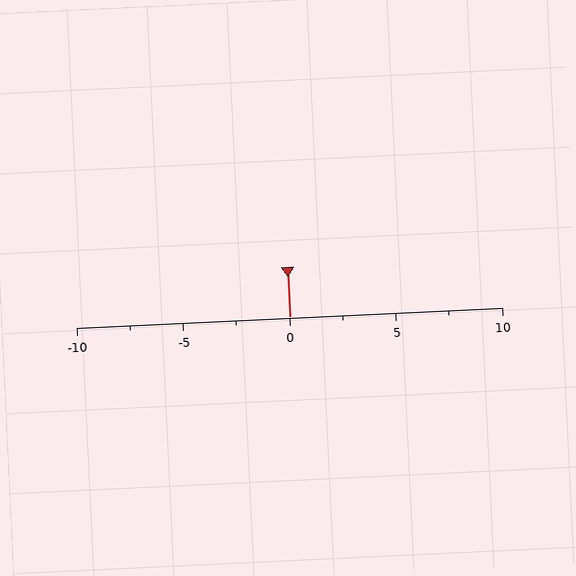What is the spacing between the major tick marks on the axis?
The major ticks are spaced 5 apart.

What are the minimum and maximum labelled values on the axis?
The axis runs from -10 to 10.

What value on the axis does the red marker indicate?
The marker indicates approximately 0.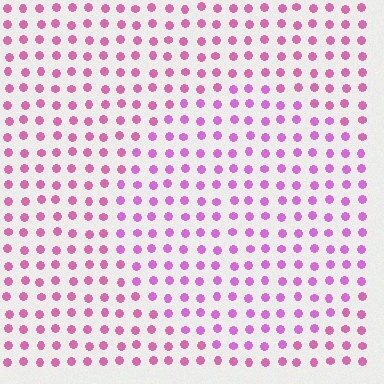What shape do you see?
I see a circle.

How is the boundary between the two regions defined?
The boundary is defined purely by a slight shift in hue (about 24 degrees). Spacing, size, and orientation are identical on both sides.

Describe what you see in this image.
The image is filled with small pink elements in a uniform arrangement. A circle-shaped region is visible where the elements are tinted to a slightly different hue, forming a subtle color boundary.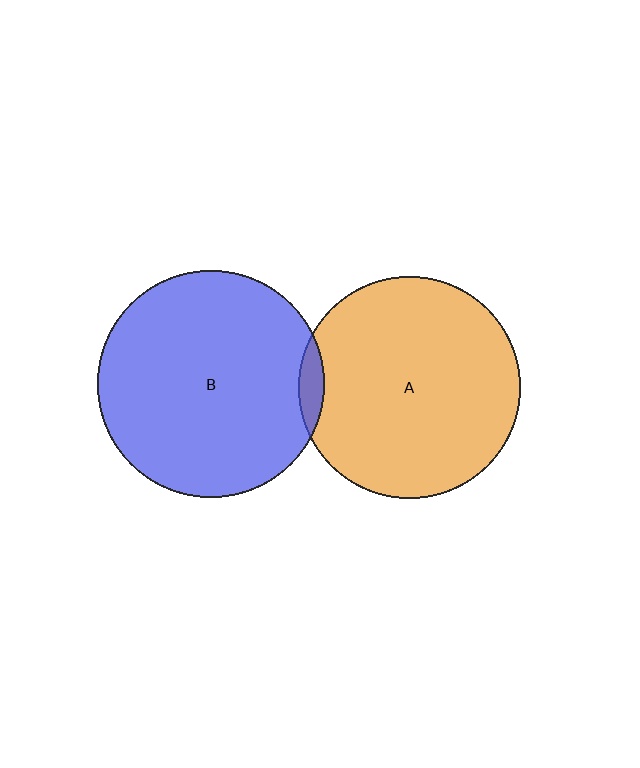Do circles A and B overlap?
Yes.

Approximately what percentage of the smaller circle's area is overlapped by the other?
Approximately 5%.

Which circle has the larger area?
Circle B (blue).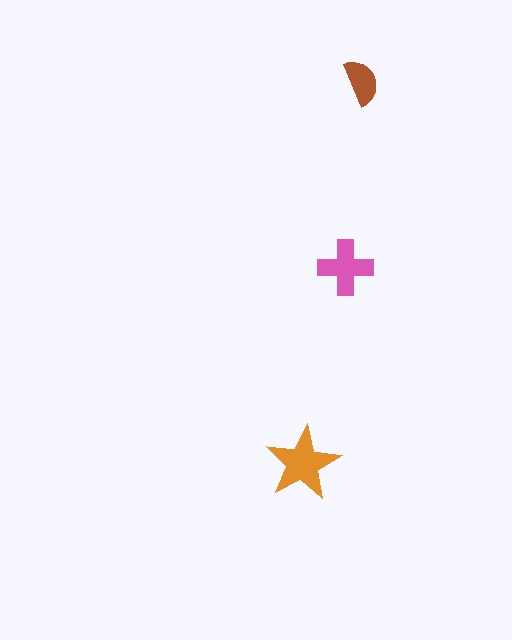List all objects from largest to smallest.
The orange star, the pink cross, the brown semicircle.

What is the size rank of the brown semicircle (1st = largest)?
3rd.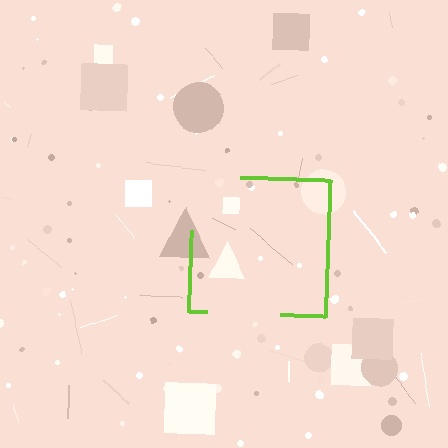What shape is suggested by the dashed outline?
The dashed outline suggests a square.